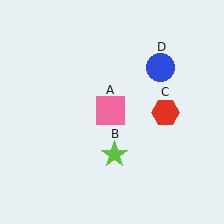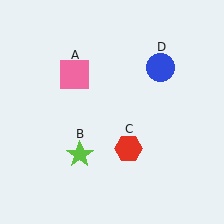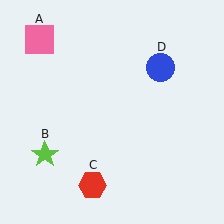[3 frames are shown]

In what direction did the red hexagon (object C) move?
The red hexagon (object C) moved down and to the left.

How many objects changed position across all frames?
3 objects changed position: pink square (object A), lime star (object B), red hexagon (object C).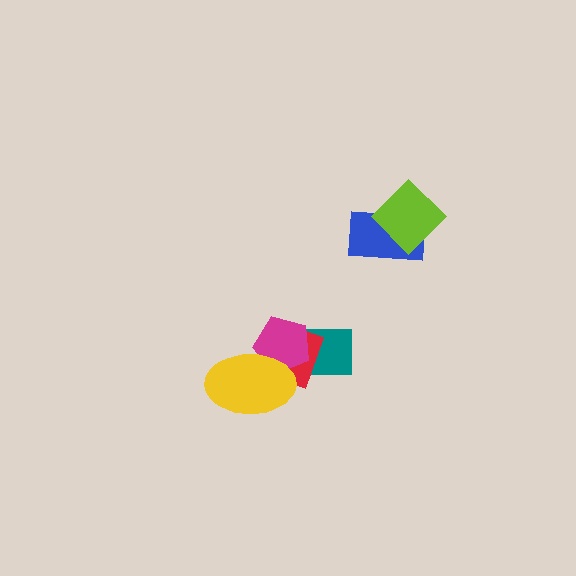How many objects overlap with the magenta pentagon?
3 objects overlap with the magenta pentagon.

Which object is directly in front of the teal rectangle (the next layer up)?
The red diamond is directly in front of the teal rectangle.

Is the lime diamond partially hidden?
No, no other shape covers it.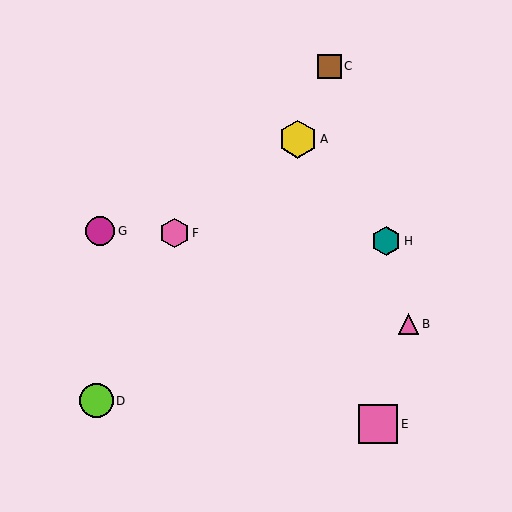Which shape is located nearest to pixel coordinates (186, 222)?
The pink hexagon (labeled F) at (174, 233) is nearest to that location.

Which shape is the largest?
The pink square (labeled E) is the largest.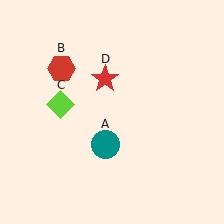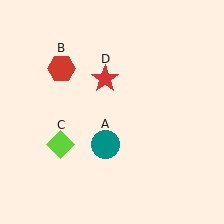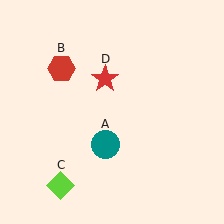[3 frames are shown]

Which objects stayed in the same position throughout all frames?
Teal circle (object A) and red hexagon (object B) and red star (object D) remained stationary.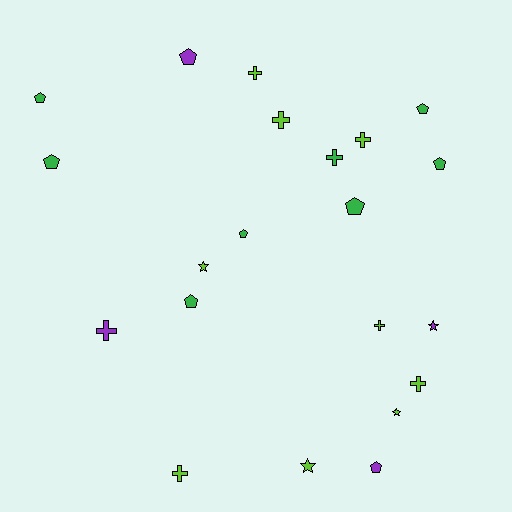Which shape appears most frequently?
Pentagon, with 9 objects.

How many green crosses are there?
There is 1 green cross.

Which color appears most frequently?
Lime, with 9 objects.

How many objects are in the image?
There are 21 objects.